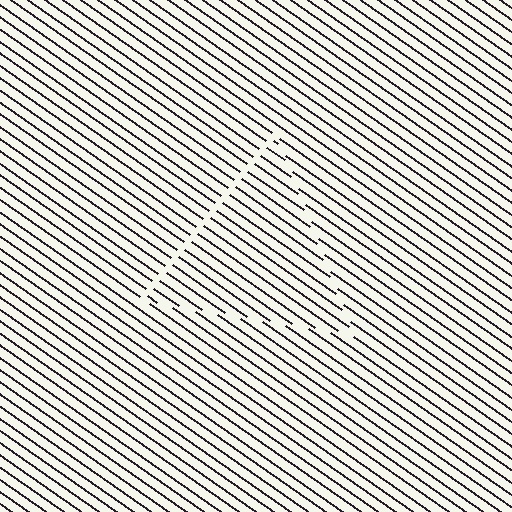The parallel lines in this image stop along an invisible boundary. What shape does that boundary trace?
An illusory triangle. The interior of the shape contains the same grating, shifted by half a period — the contour is defined by the phase discontinuity where line-ends from the inner and outer gratings abut.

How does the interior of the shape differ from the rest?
The interior of the shape contains the same grating, shifted by half a period — the contour is defined by the phase discontinuity where line-ends from the inner and outer gratings abut.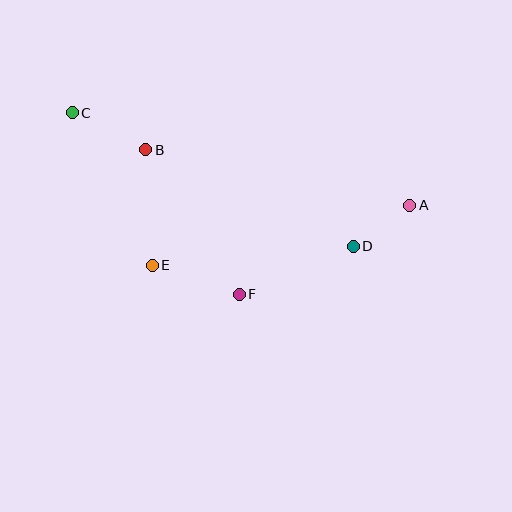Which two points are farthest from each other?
Points A and C are farthest from each other.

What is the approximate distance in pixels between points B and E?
The distance between B and E is approximately 116 pixels.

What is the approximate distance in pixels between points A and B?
The distance between A and B is approximately 270 pixels.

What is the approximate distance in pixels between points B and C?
The distance between B and C is approximately 82 pixels.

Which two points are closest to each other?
Points A and D are closest to each other.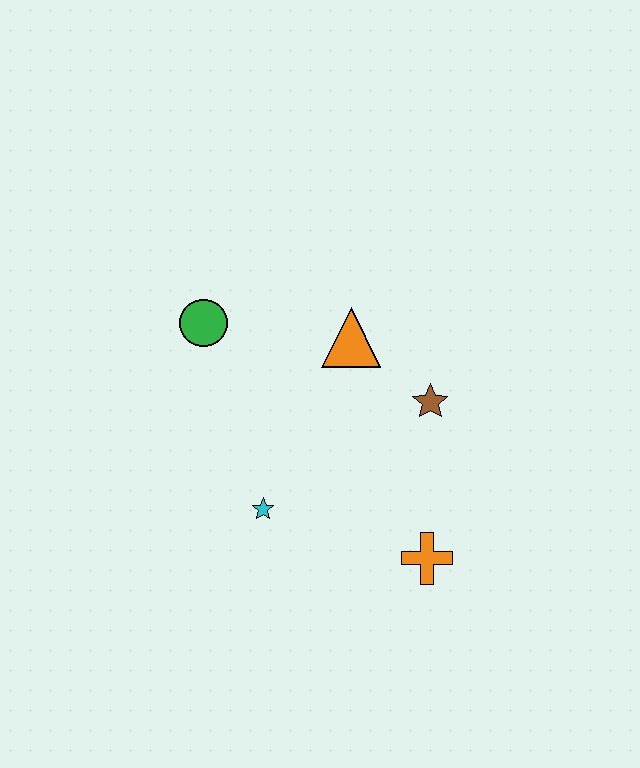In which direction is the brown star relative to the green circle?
The brown star is to the right of the green circle.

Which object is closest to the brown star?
The orange triangle is closest to the brown star.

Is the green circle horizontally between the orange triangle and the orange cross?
No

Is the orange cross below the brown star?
Yes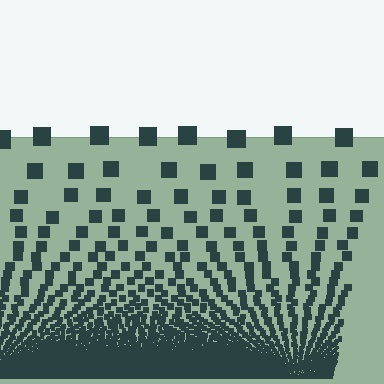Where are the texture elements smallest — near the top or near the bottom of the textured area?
Near the bottom.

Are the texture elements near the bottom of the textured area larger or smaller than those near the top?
Smaller. The gradient is inverted — elements near the bottom are smaller and denser.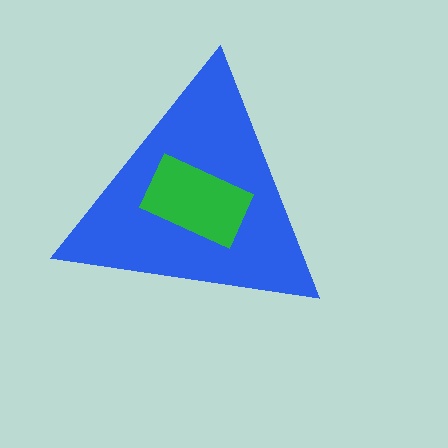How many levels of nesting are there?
2.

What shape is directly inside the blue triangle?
The green rectangle.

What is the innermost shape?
The green rectangle.